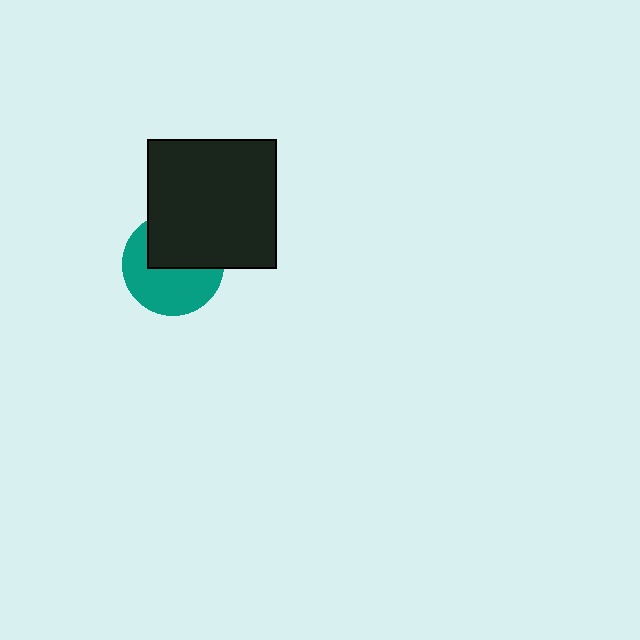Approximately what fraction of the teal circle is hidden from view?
Roughly 45% of the teal circle is hidden behind the black square.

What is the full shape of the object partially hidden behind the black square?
The partially hidden object is a teal circle.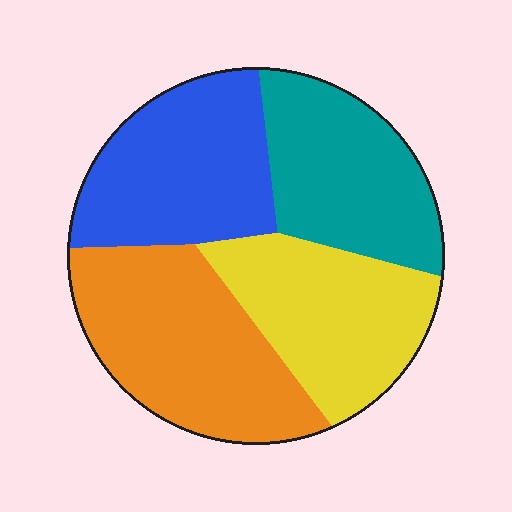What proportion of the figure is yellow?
Yellow takes up between a sixth and a third of the figure.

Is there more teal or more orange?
Orange.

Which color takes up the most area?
Orange, at roughly 30%.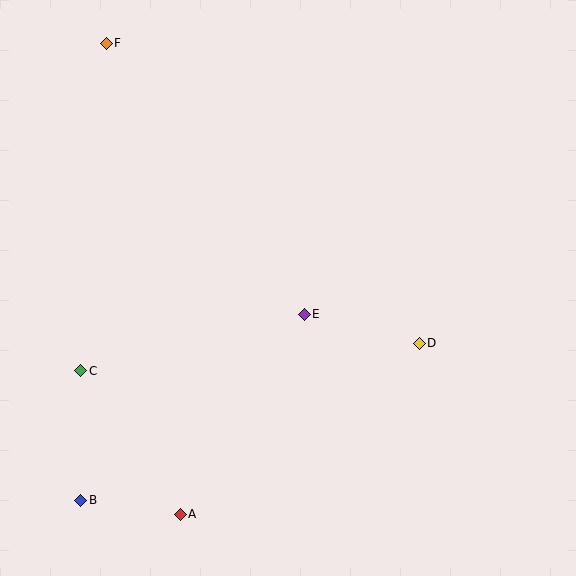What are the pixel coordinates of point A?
Point A is at (180, 514).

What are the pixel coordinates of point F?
Point F is at (106, 43).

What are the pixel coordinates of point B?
Point B is at (81, 501).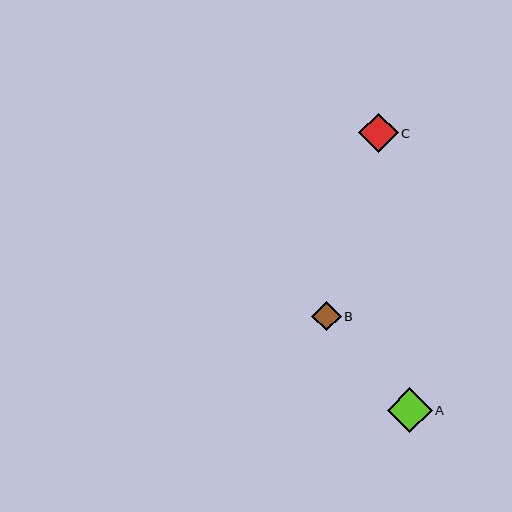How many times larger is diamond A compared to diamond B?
Diamond A is approximately 1.5 times the size of diamond B.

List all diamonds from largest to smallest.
From largest to smallest: A, C, B.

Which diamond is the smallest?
Diamond B is the smallest with a size of approximately 29 pixels.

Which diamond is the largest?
Diamond A is the largest with a size of approximately 45 pixels.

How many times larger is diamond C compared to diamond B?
Diamond C is approximately 1.3 times the size of diamond B.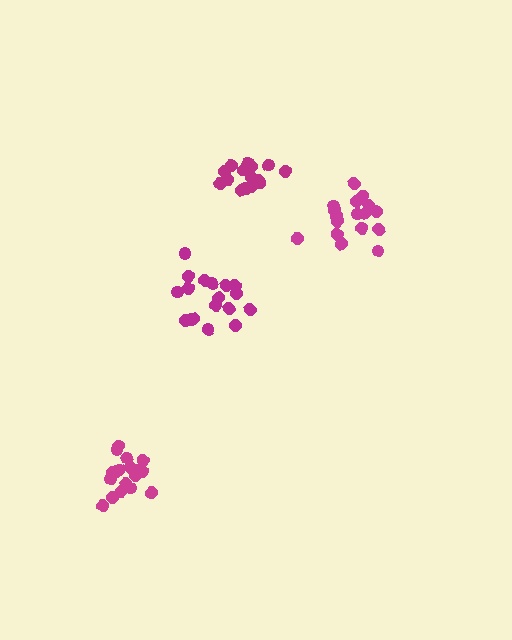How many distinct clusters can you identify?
There are 4 distinct clusters.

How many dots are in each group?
Group 1: 18 dots, Group 2: 17 dots, Group 3: 19 dots, Group 4: 15 dots (69 total).